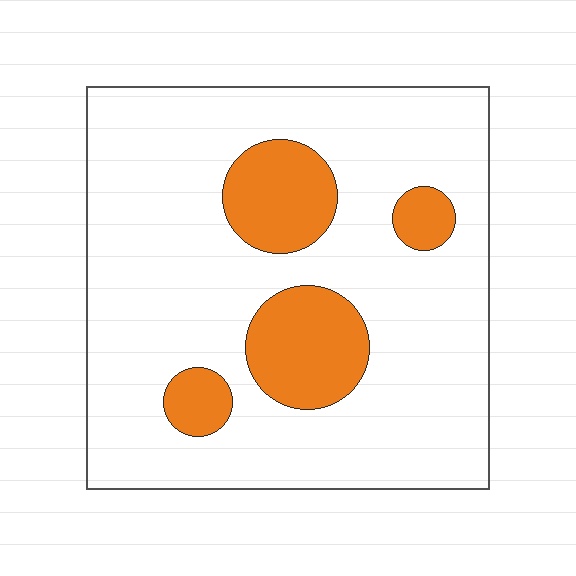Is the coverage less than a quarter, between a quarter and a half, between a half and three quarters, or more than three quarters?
Less than a quarter.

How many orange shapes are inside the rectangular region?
4.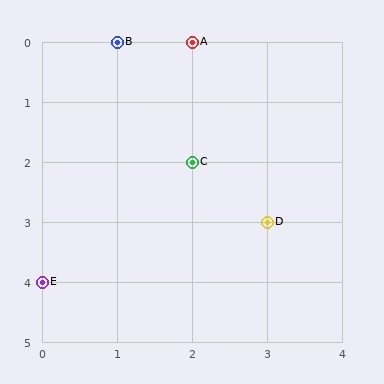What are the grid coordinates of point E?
Point E is at grid coordinates (0, 4).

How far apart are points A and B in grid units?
Points A and B are 1 column apart.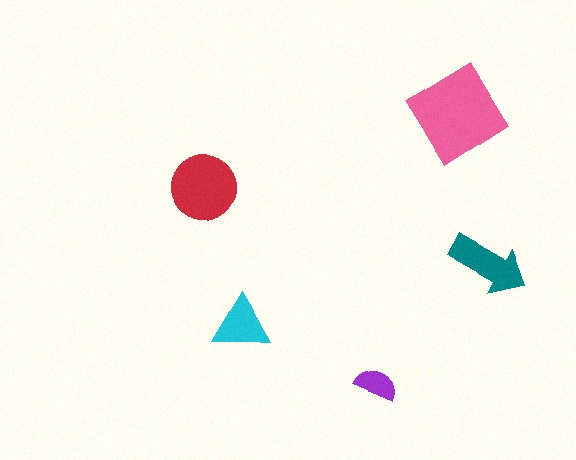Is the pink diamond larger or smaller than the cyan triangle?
Larger.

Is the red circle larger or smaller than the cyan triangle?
Larger.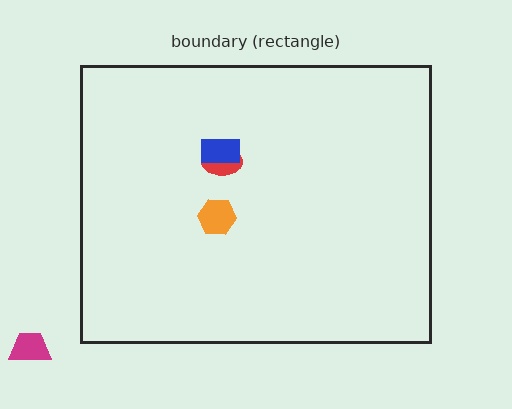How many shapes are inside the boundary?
3 inside, 1 outside.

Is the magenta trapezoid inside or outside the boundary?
Outside.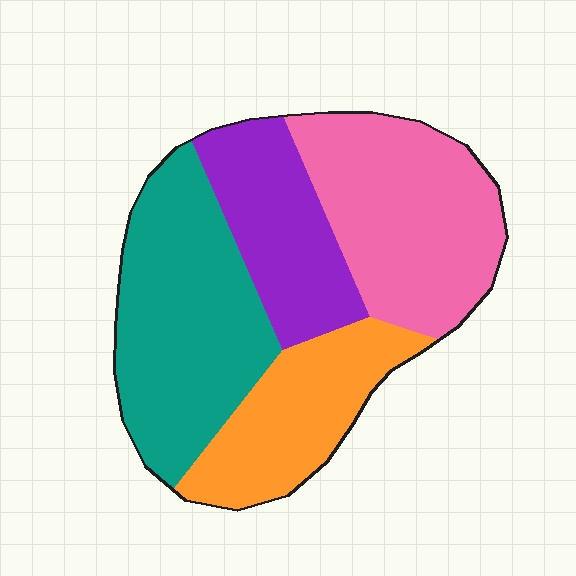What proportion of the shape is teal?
Teal covers 32% of the shape.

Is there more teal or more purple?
Teal.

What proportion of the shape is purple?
Purple covers 19% of the shape.